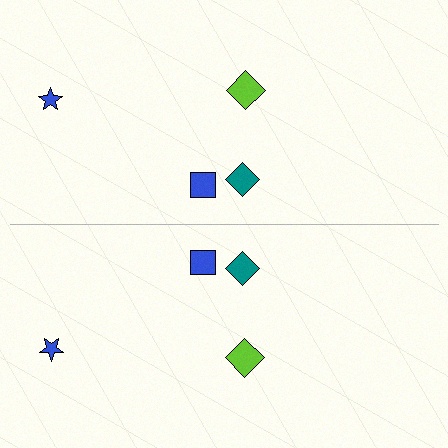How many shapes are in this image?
There are 8 shapes in this image.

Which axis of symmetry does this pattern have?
The pattern has a horizontal axis of symmetry running through the center of the image.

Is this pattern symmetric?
Yes, this pattern has bilateral (reflection) symmetry.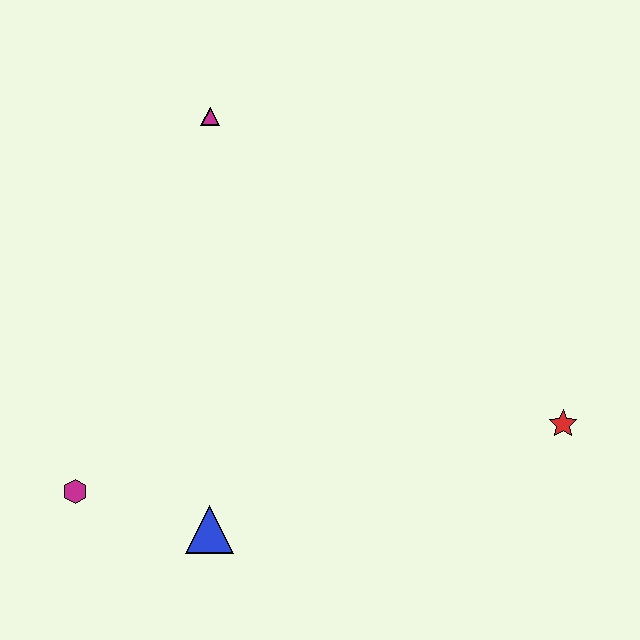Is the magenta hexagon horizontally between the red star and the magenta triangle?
No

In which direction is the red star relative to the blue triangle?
The red star is to the right of the blue triangle.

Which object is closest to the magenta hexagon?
The blue triangle is closest to the magenta hexagon.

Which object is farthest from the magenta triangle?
The red star is farthest from the magenta triangle.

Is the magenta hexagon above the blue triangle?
Yes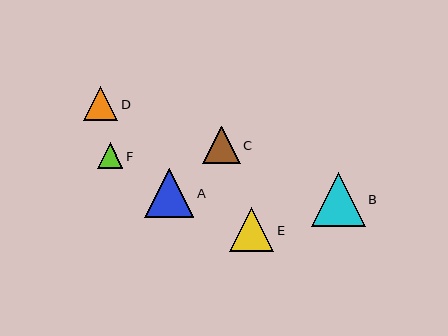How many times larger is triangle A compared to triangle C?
Triangle A is approximately 1.3 times the size of triangle C.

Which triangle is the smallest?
Triangle F is the smallest with a size of approximately 25 pixels.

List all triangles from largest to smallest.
From largest to smallest: B, A, E, C, D, F.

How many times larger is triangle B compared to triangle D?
Triangle B is approximately 1.6 times the size of triangle D.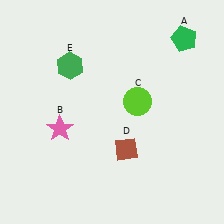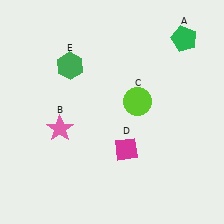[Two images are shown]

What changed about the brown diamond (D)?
In Image 1, D is brown. In Image 2, it changed to magenta.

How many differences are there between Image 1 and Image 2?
There is 1 difference between the two images.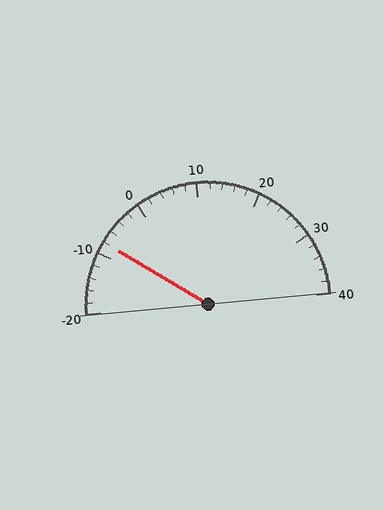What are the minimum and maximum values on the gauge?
The gauge ranges from -20 to 40.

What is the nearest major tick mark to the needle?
The nearest major tick mark is -10.